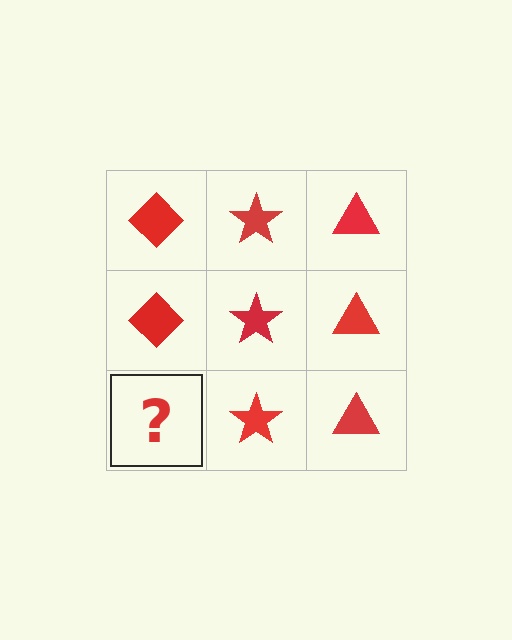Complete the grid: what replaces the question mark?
The question mark should be replaced with a red diamond.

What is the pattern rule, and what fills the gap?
The rule is that each column has a consistent shape. The gap should be filled with a red diamond.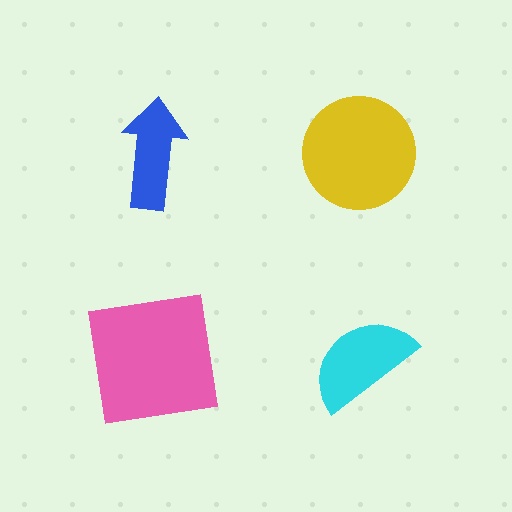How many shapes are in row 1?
2 shapes.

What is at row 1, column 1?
A blue arrow.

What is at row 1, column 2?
A yellow circle.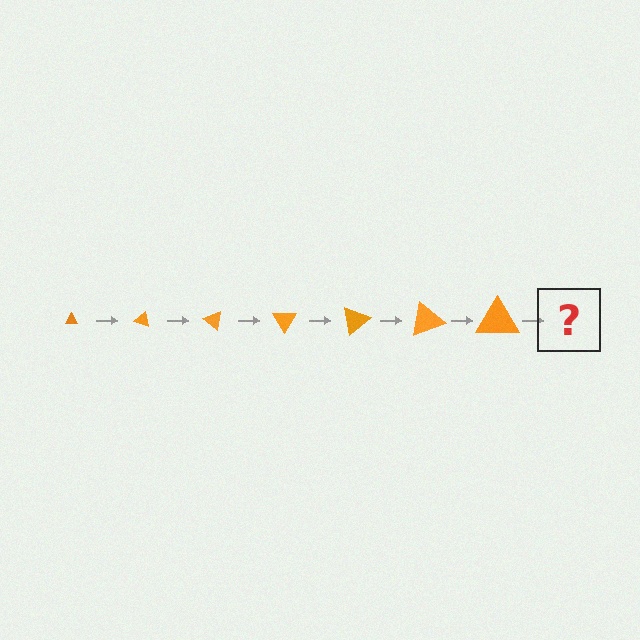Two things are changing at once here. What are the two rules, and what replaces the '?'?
The two rules are that the triangle grows larger each step and it rotates 20 degrees each step. The '?' should be a triangle, larger than the previous one and rotated 140 degrees from the start.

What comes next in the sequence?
The next element should be a triangle, larger than the previous one and rotated 140 degrees from the start.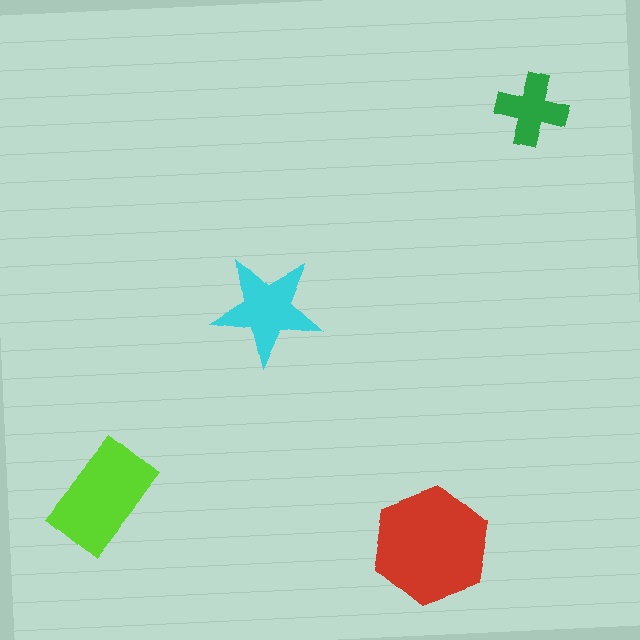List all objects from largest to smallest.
The red hexagon, the lime rectangle, the cyan star, the green cross.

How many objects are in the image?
There are 4 objects in the image.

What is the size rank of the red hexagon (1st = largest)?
1st.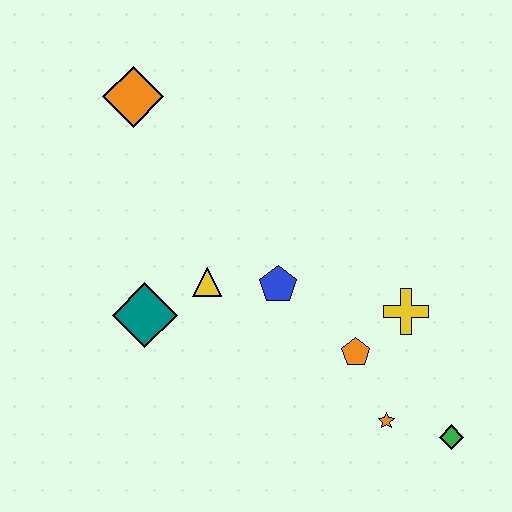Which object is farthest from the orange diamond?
The green diamond is farthest from the orange diamond.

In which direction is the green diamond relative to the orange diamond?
The green diamond is below the orange diamond.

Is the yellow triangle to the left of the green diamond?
Yes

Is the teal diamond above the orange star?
Yes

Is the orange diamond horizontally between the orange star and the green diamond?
No